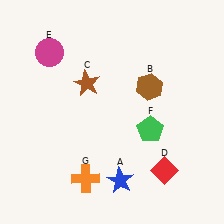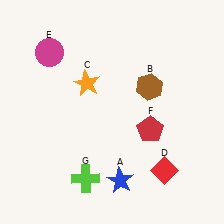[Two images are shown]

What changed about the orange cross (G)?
In Image 1, G is orange. In Image 2, it changed to lime.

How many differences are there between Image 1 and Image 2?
There are 3 differences between the two images.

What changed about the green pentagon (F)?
In Image 1, F is green. In Image 2, it changed to red.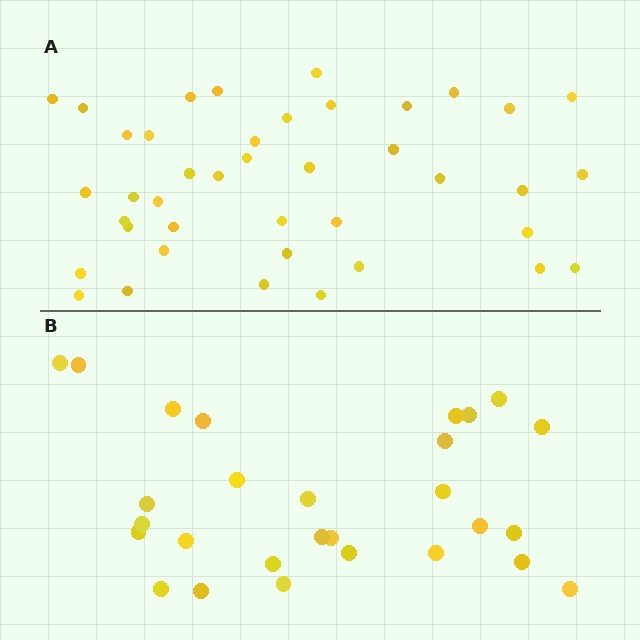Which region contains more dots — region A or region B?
Region A (the top region) has more dots.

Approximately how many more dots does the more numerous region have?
Region A has approximately 15 more dots than region B.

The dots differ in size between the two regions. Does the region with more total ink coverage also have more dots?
No. Region B has more total ink coverage because its dots are larger, but region A actually contains more individual dots. Total area can be misleading — the number of items is what matters here.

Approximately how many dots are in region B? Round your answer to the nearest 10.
About 30 dots. (The exact count is 28, which rounds to 30.)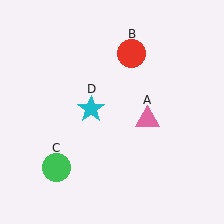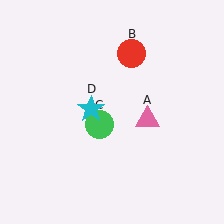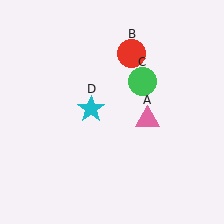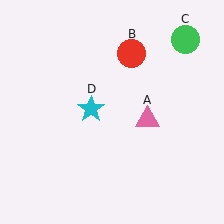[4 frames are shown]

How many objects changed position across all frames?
1 object changed position: green circle (object C).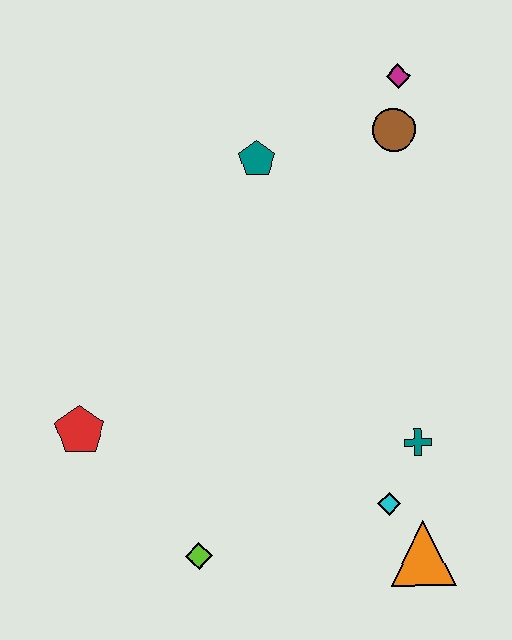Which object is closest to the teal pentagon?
The brown circle is closest to the teal pentagon.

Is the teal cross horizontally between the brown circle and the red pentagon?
No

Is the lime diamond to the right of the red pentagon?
Yes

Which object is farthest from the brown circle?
The lime diamond is farthest from the brown circle.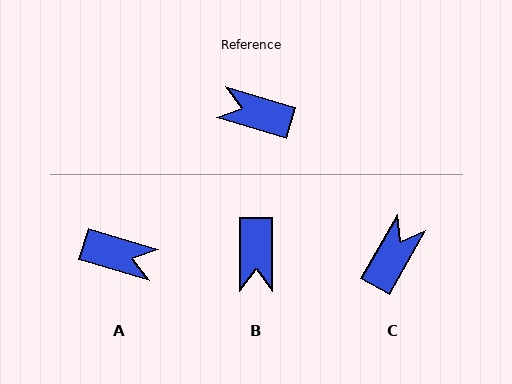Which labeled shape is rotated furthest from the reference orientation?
A, about 180 degrees away.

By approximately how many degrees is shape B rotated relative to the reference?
Approximately 107 degrees counter-clockwise.